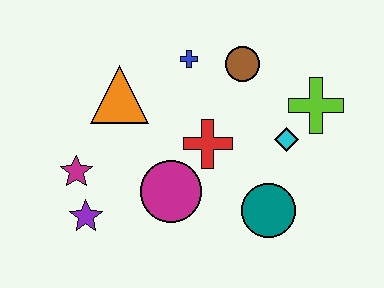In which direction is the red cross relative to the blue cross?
The red cross is below the blue cross.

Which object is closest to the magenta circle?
The red cross is closest to the magenta circle.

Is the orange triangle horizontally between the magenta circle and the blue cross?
No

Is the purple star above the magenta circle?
No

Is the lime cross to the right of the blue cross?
Yes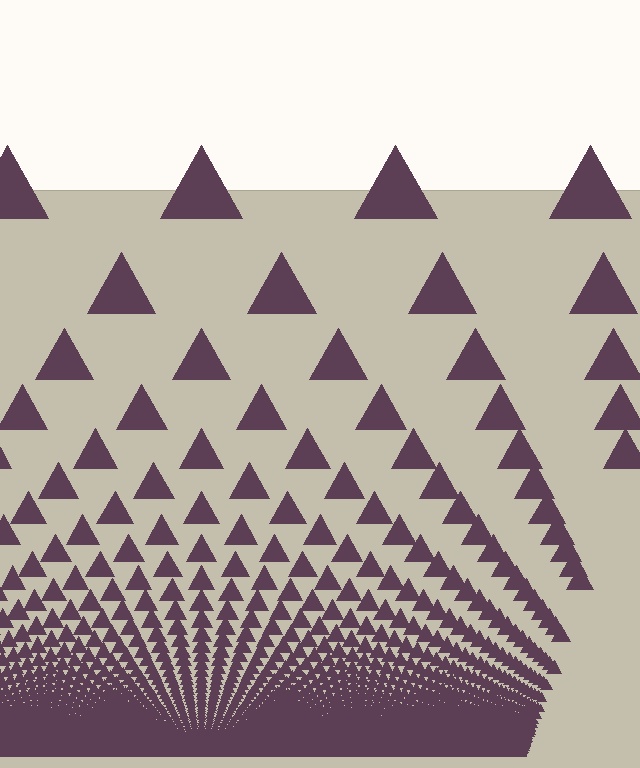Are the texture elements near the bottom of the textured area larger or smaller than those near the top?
Smaller. The gradient is inverted — elements near the bottom are smaller and denser.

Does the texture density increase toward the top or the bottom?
Density increases toward the bottom.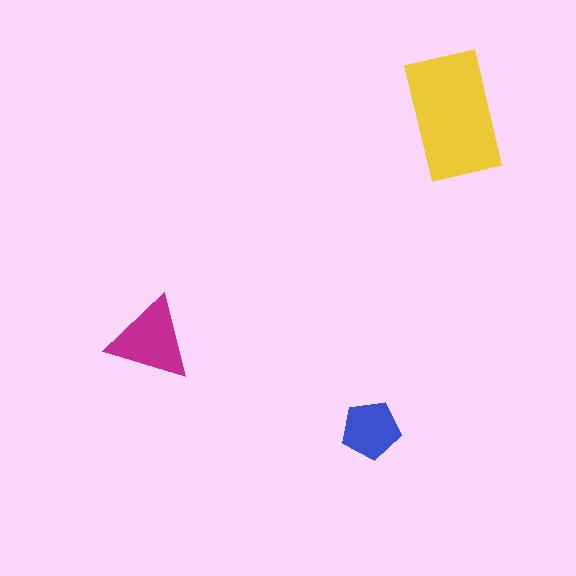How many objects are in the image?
There are 3 objects in the image.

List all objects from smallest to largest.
The blue pentagon, the magenta triangle, the yellow rectangle.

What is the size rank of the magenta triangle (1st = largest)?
2nd.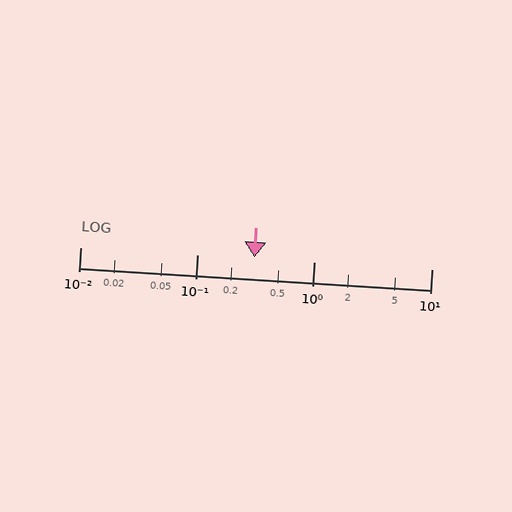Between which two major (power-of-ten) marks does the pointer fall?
The pointer is between 0.1 and 1.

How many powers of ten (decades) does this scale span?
The scale spans 3 decades, from 0.01 to 10.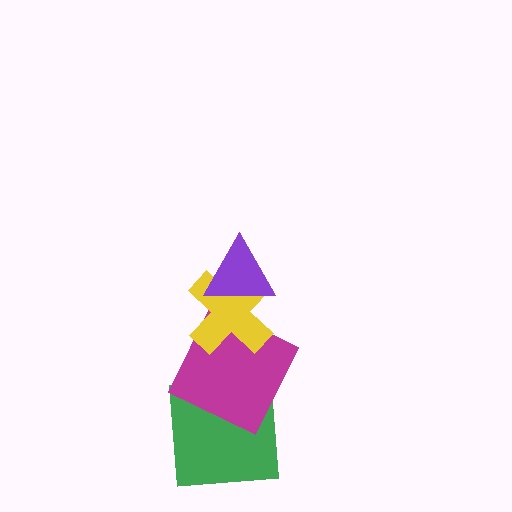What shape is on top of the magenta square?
The yellow cross is on top of the magenta square.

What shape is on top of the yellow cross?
The purple triangle is on top of the yellow cross.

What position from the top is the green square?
The green square is 4th from the top.